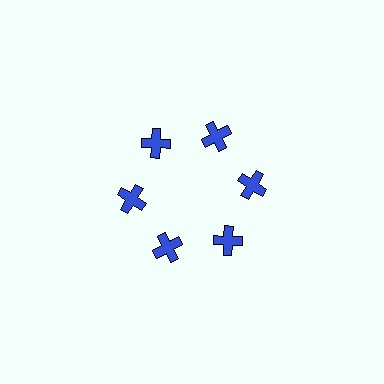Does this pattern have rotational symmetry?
Yes, this pattern has 6-fold rotational symmetry. It looks the same after rotating 60 degrees around the center.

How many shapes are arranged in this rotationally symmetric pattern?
There are 6 shapes, arranged in 6 groups of 1.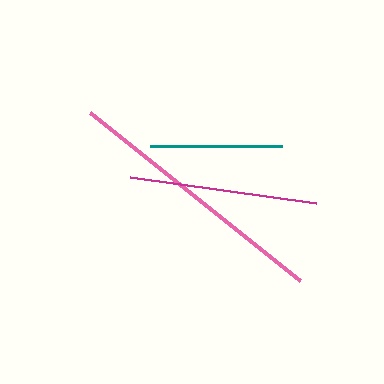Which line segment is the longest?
The pink line is the longest at approximately 269 pixels.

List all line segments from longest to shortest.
From longest to shortest: pink, magenta, teal.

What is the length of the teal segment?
The teal segment is approximately 132 pixels long.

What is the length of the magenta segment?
The magenta segment is approximately 188 pixels long.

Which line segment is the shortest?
The teal line is the shortest at approximately 132 pixels.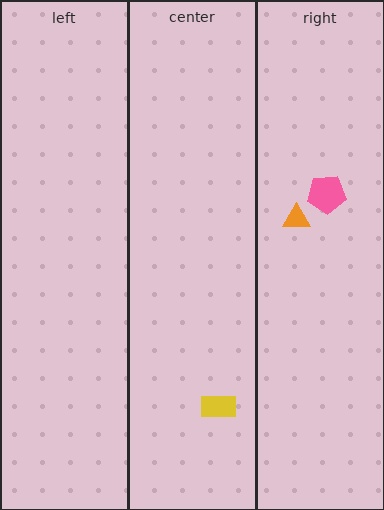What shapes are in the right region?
The pink pentagon, the orange triangle.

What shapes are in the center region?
The yellow rectangle.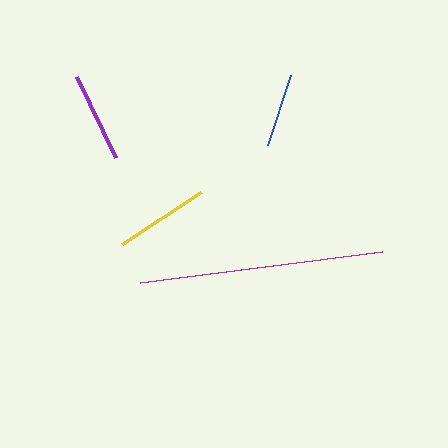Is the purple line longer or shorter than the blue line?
The purple line is longer than the blue line.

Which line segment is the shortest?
The blue line is the shortest at approximately 74 pixels.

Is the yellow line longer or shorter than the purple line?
The yellow line is longer than the purple line.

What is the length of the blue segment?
The blue segment is approximately 74 pixels long.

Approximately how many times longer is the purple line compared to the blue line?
The purple line is approximately 1.2 times the length of the blue line.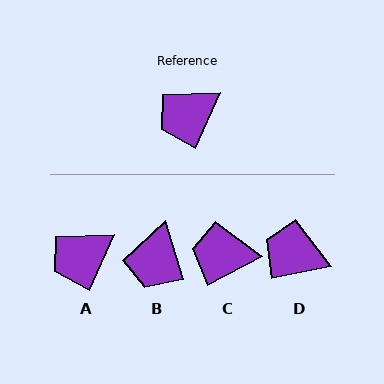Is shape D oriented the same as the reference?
No, it is off by about 55 degrees.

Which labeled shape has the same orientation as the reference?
A.